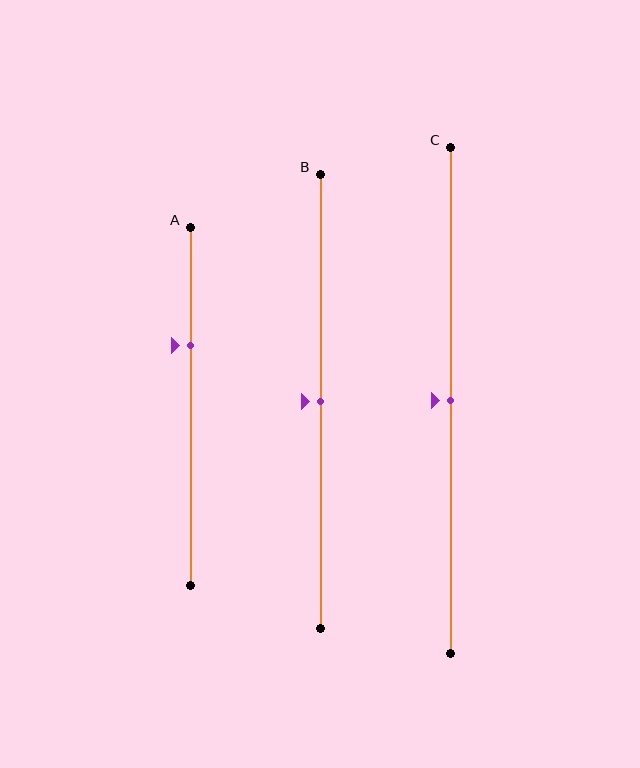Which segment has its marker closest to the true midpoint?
Segment B has its marker closest to the true midpoint.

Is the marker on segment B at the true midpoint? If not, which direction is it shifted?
Yes, the marker on segment B is at the true midpoint.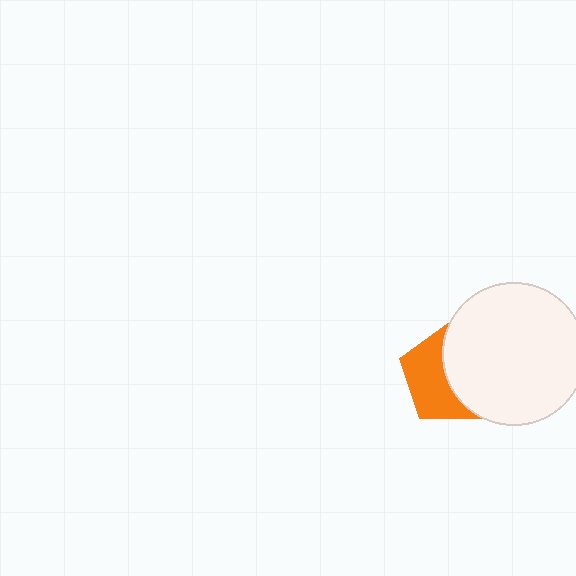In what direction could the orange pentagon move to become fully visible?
The orange pentagon could move left. That would shift it out from behind the white circle entirely.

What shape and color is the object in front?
The object in front is a white circle.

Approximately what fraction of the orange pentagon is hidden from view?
Roughly 50% of the orange pentagon is hidden behind the white circle.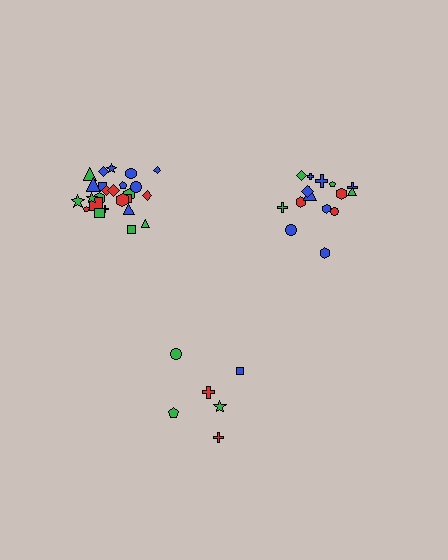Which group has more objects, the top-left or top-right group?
The top-left group.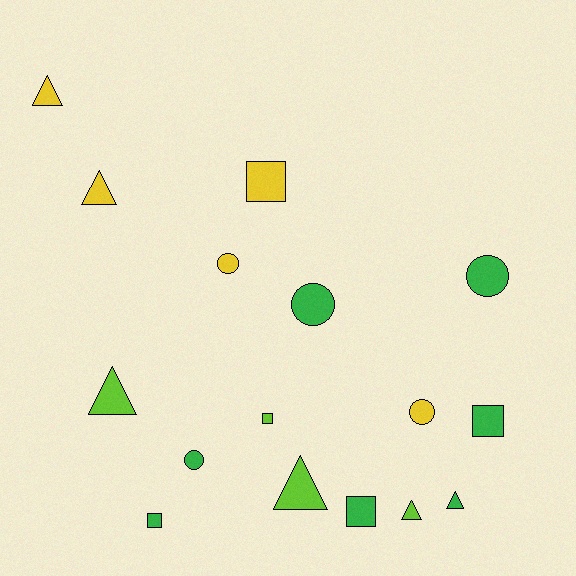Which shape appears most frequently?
Triangle, with 6 objects.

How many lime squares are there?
There is 1 lime square.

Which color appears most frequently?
Green, with 7 objects.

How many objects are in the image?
There are 16 objects.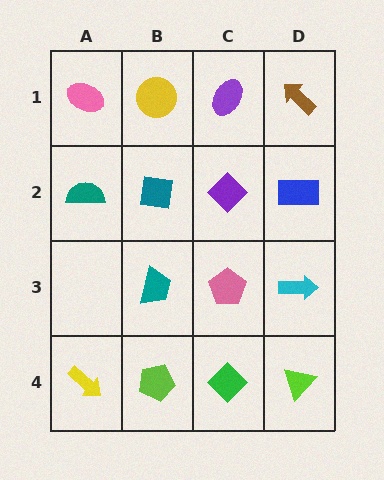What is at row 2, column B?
A teal square.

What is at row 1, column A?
A pink ellipse.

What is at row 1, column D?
A brown arrow.